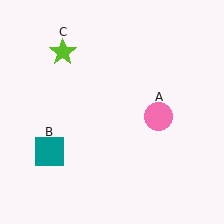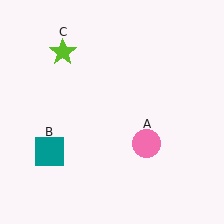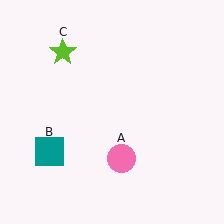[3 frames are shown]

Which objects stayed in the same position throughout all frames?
Teal square (object B) and lime star (object C) remained stationary.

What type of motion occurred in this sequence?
The pink circle (object A) rotated clockwise around the center of the scene.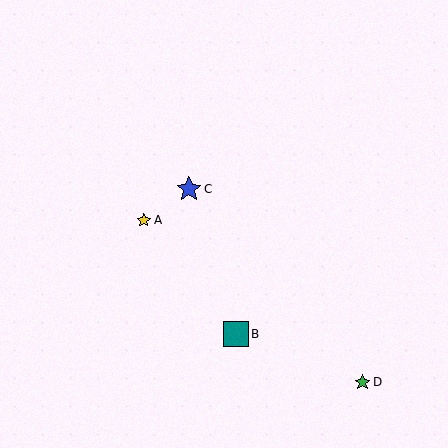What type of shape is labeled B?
Shape B is a teal square.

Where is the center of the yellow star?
The center of the yellow star is at (144, 220).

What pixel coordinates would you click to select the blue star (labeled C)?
Click at (189, 189) to select the blue star C.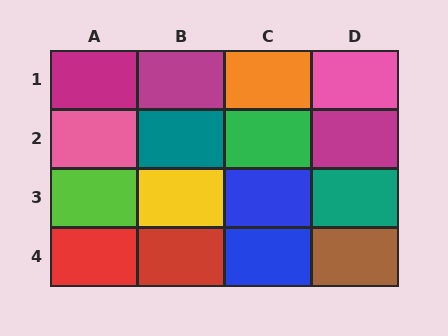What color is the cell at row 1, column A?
Magenta.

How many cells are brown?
1 cell is brown.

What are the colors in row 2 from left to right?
Pink, teal, green, magenta.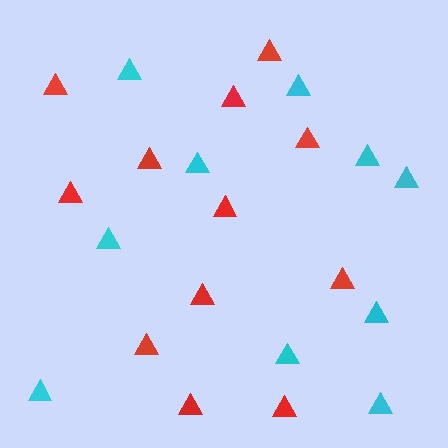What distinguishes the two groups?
There are 2 groups: one group of red triangles (12) and one group of cyan triangles (10).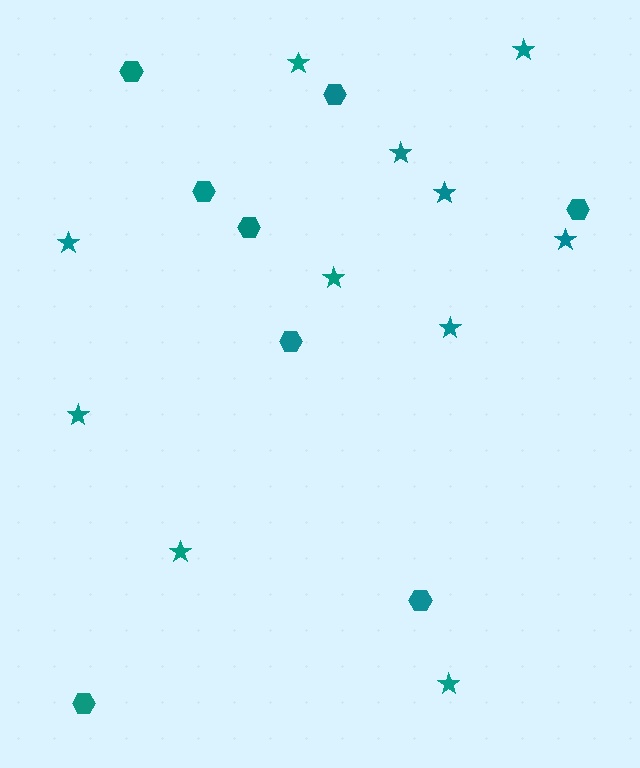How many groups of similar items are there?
There are 2 groups: one group of hexagons (8) and one group of stars (11).